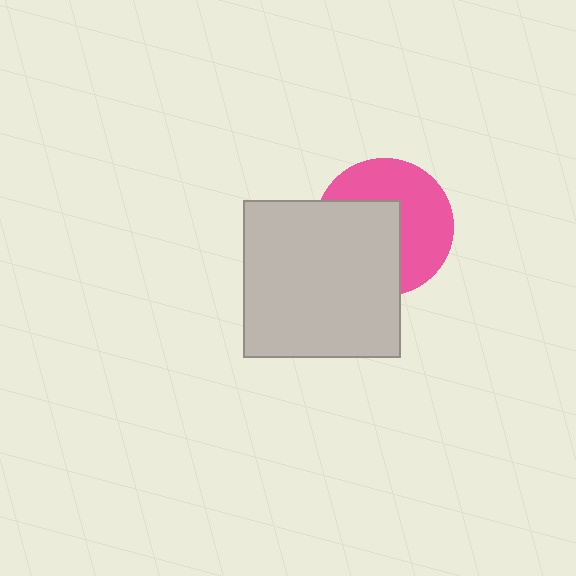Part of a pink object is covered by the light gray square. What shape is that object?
It is a circle.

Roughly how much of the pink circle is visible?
About half of it is visible (roughly 52%).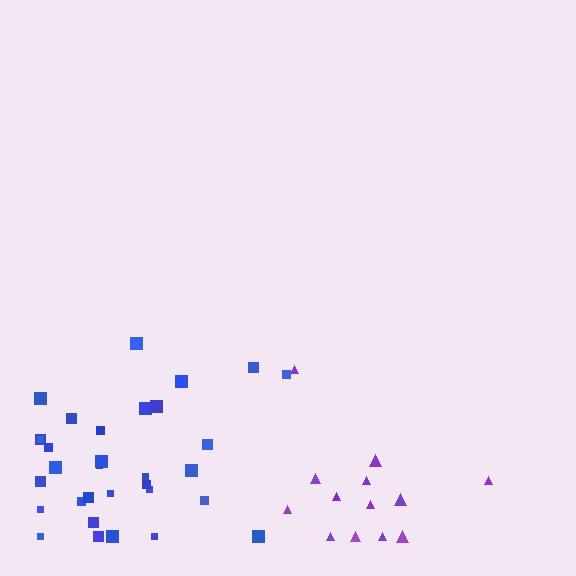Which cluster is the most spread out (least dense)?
Purple.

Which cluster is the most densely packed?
Blue.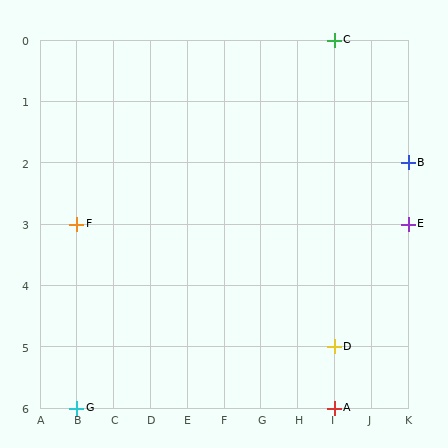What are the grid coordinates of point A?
Point A is at grid coordinates (I, 6).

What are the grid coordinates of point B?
Point B is at grid coordinates (K, 2).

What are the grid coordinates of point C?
Point C is at grid coordinates (I, 0).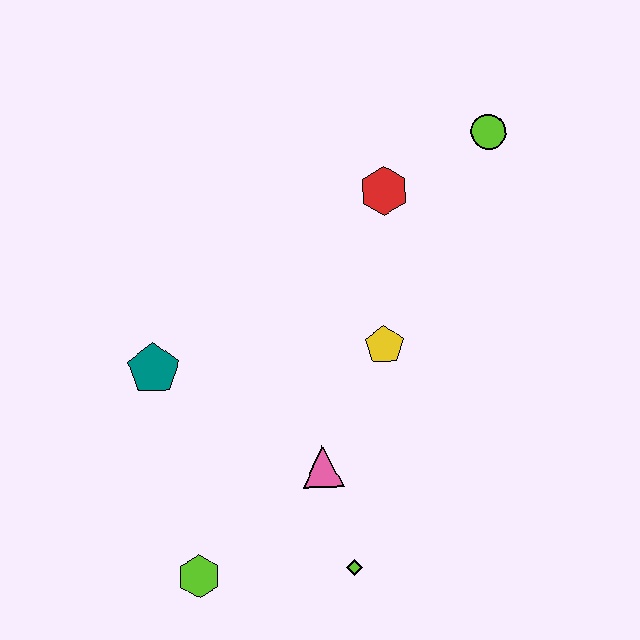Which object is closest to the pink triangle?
The lime diamond is closest to the pink triangle.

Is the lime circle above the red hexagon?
Yes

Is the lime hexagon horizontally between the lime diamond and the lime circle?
No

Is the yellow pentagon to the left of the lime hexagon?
No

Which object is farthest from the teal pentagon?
The lime circle is farthest from the teal pentagon.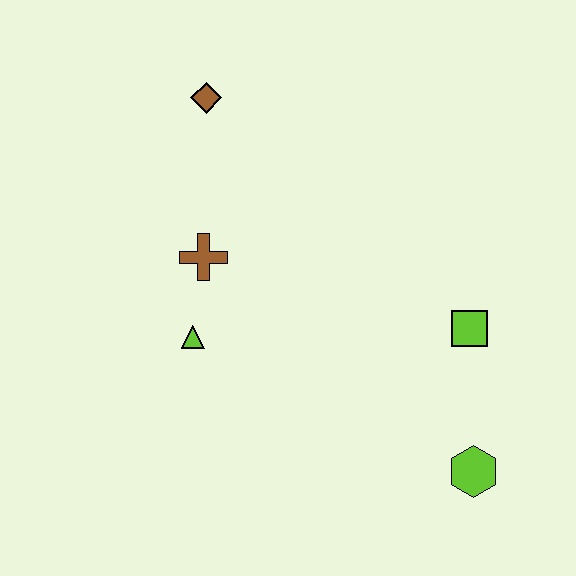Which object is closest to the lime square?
The lime hexagon is closest to the lime square.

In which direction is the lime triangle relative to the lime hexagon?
The lime triangle is to the left of the lime hexagon.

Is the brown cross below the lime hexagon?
No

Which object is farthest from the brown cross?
The lime hexagon is farthest from the brown cross.